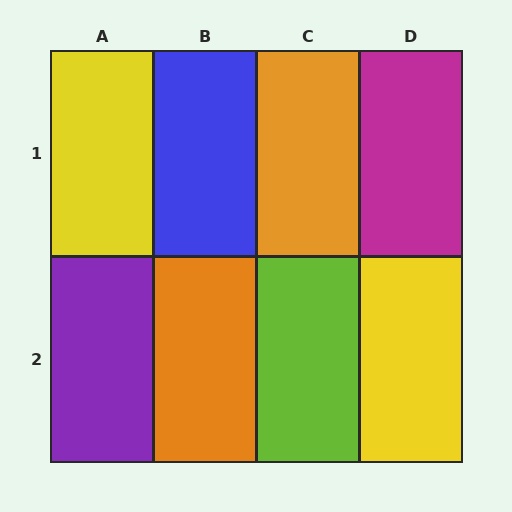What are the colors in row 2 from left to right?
Purple, orange, lime, yellow.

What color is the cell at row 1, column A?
Yellow.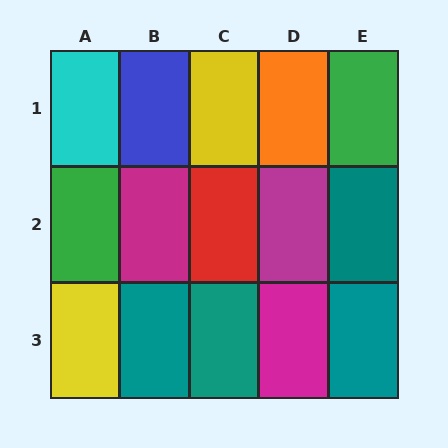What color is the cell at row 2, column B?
Magenta.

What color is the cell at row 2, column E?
Teal.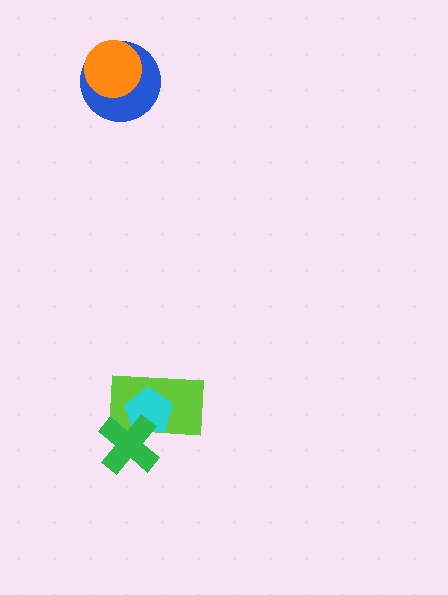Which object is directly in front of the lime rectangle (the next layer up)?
The cyan pentagon is directly in front of the lime rectangle.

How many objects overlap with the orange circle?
1 object overlaps with the orange circle.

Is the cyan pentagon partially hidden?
Yes, it is partially covered by another shape.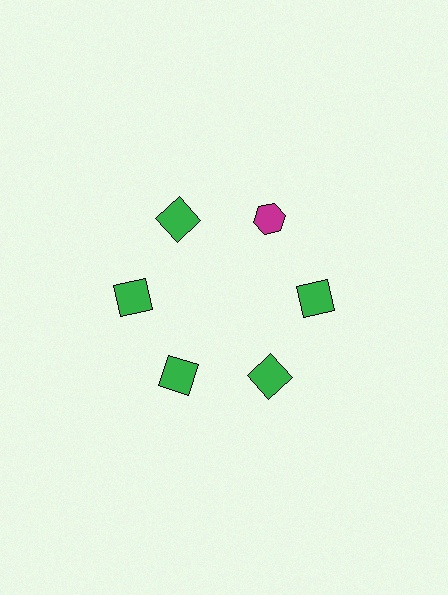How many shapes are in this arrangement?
There are 6 shapes arranged in a ring pattern.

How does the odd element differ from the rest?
It differs in both color (magenta instead of green) and shape (hexagon instead of square).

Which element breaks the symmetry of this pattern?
The magenta hexagon at roughly the 1 o'clock position breaks the symmetry. All other shapes are green squares.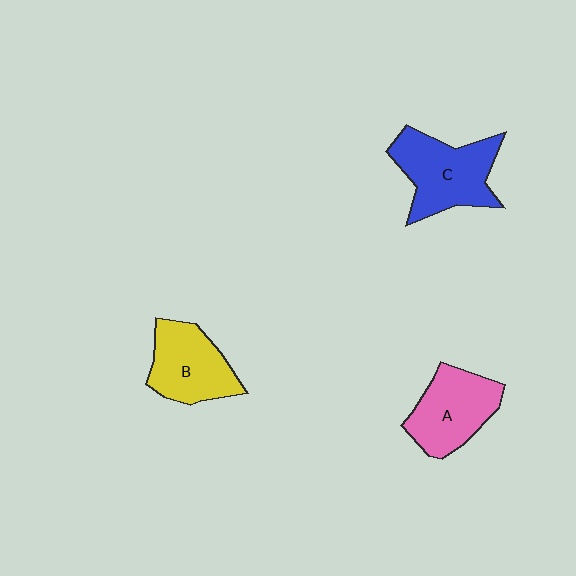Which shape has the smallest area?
Shape B (yellow).